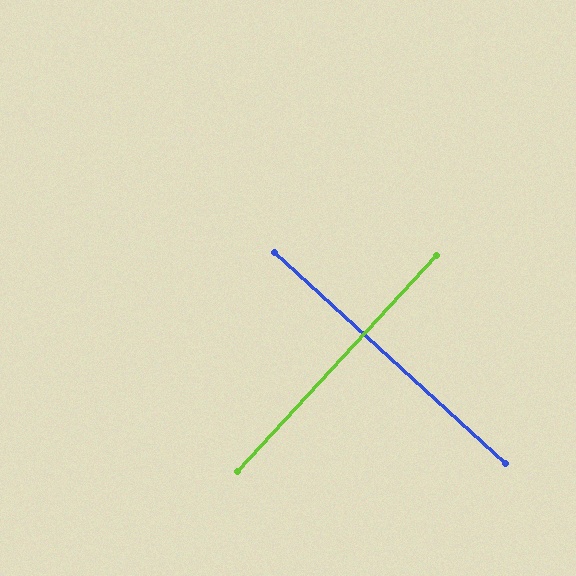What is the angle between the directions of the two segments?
Approximately 90 degrees.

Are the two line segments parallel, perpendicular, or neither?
Perpendicular — they meet at approximately 90°.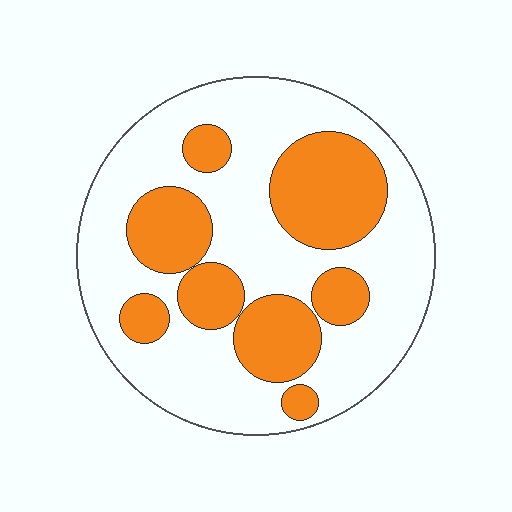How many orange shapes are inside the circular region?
8.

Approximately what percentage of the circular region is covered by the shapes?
Approximately 35%.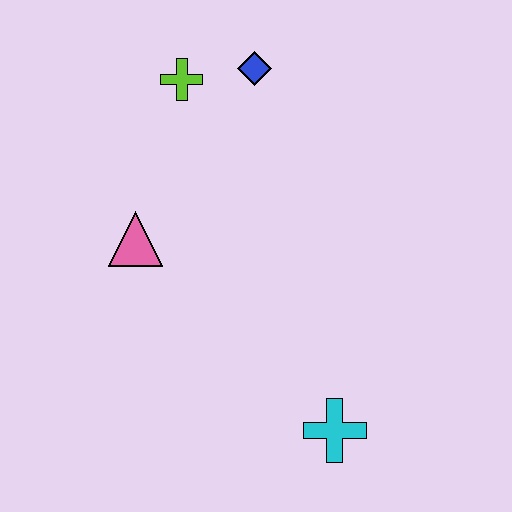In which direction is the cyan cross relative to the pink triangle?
The cyan cross is to the right of the pink triangle.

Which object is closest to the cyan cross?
The pink triangle is closest to the cyan cross.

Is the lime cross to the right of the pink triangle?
Yes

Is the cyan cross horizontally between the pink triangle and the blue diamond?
No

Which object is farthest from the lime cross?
The cyan cross is farthest from the lime cross.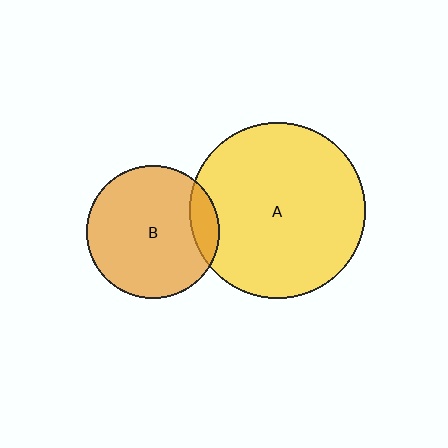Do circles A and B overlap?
Yes.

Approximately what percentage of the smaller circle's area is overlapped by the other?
Approximately 10%.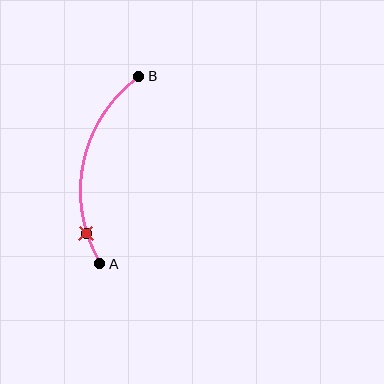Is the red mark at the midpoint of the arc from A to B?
No. The red mark lies on the arc but is closer to endpoint A. The arc midpoint would be at the point on the curve equidistant along the arc from both A and B.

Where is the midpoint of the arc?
The arc midpoint is the point on the curve farthest from the straight line joining A and B. It sits to the left of that line.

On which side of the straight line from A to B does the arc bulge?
The arc bulges to the left of the straight line connecting A and B.